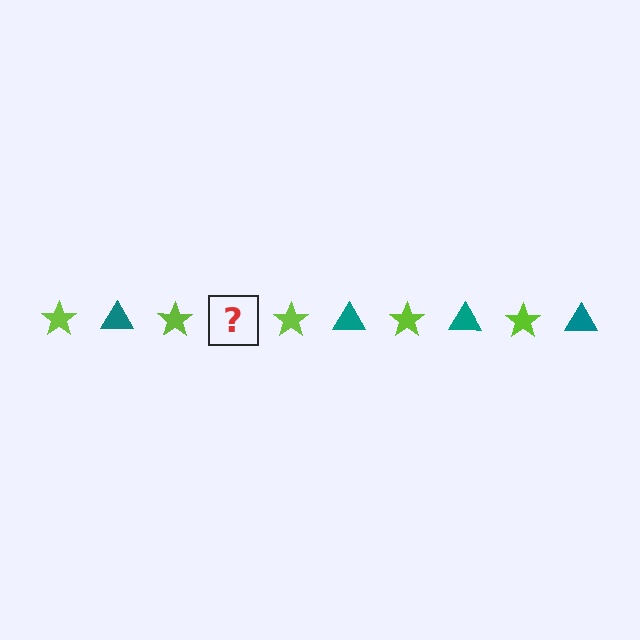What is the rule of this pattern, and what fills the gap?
The rule is that the pattern alternates between lime star and teal triangle. The gap should be filled with a teal triangle.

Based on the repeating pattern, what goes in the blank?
The blank should be a teal triangle.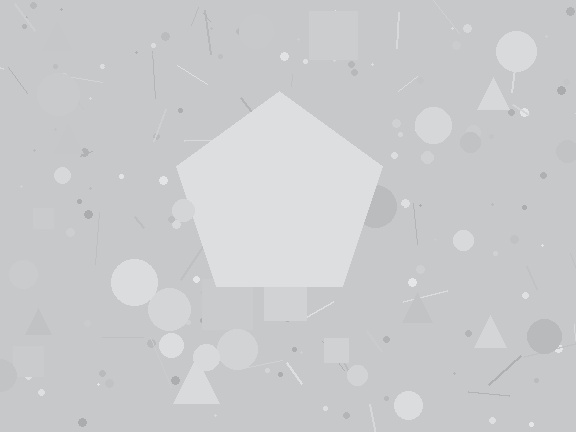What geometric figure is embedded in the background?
A pentagon is embedded in the background.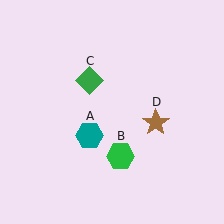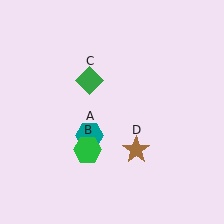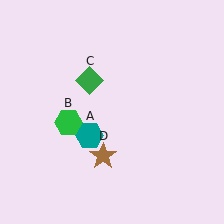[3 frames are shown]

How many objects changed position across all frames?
2 objects changed position: green hexagon (object B), brown star (object D).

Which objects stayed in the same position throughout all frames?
Teal hexagon (object A) and green diamond (object C) remained stationary.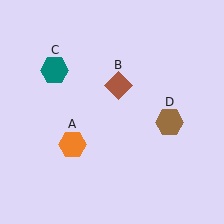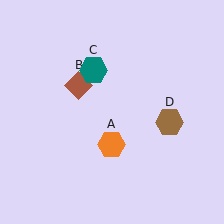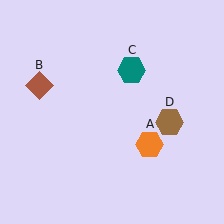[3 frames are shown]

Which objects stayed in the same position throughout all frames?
Brown hexagon (object D) remained stationary.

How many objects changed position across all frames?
3 objects changed position: orange hexagon (object A), brown diamond (object B), teal hexagon (object C).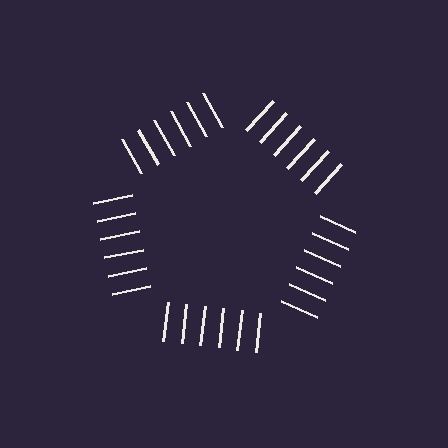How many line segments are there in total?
30 — 6 along each of the 5 edges.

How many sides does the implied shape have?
5 sides — the line-ends trace a pentagon.